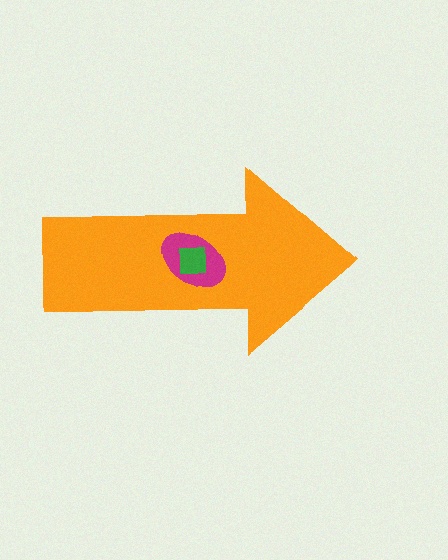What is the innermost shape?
The green square.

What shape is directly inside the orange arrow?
The magenta ellipse.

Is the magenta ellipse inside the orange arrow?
Yes.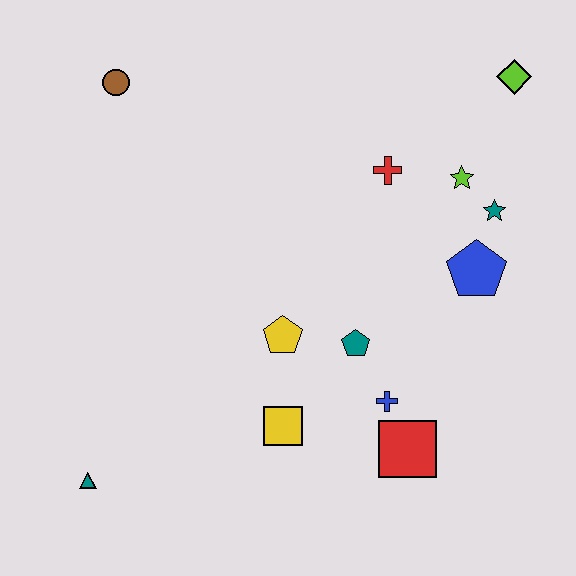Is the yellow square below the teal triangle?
No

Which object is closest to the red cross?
The lime star is closest to the red cross.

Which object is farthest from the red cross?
The teal triangle is farthest from the red cross.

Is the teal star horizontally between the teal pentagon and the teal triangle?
No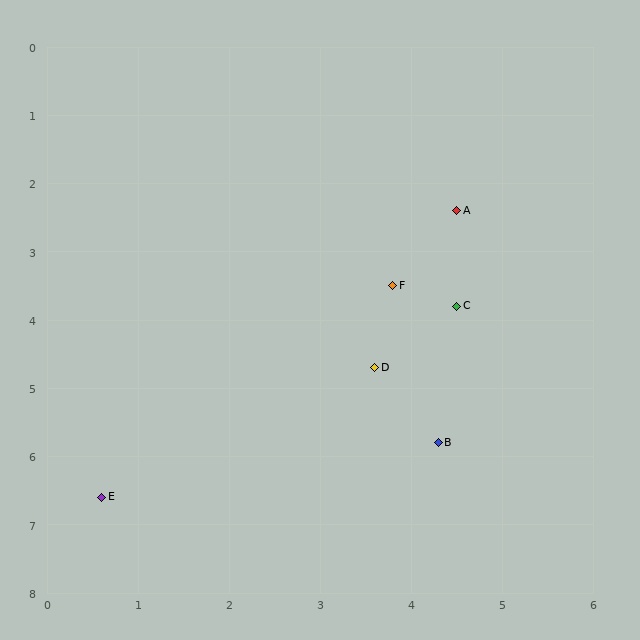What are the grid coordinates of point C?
Point C is at approximately (4.5, 3.8).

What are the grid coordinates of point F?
Point F is at approximately (3.8, 3.5).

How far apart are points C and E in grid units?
Points C and E are about 4.8 grid units apart.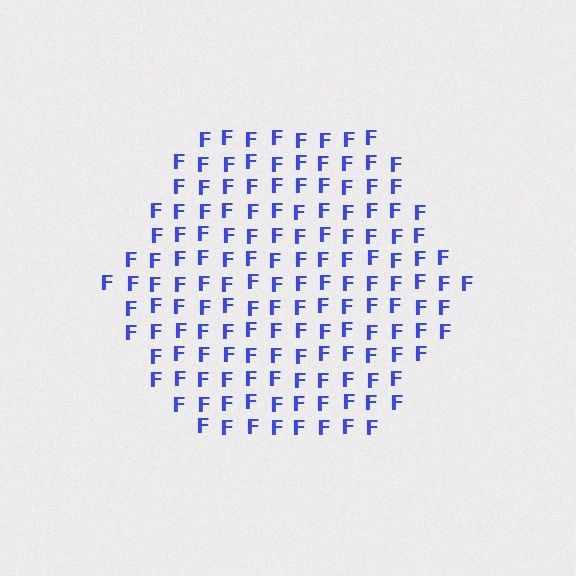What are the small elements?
The small elements are letter F's.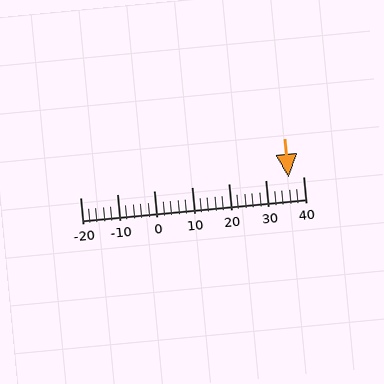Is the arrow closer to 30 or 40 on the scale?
The arrow is closer to 40.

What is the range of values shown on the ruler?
The ruler shows values from -20 to 40.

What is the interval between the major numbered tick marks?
The major tick marks are spaced 10 units apart.